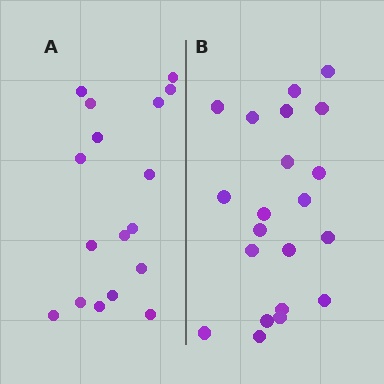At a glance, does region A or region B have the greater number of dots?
Region B (the right region) has more dots.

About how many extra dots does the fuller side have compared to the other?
Region B has about 4 more dots than region A.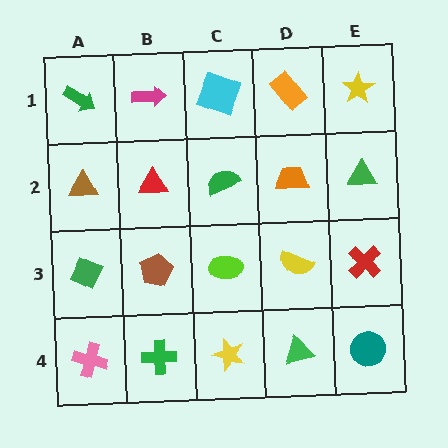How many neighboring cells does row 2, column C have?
4.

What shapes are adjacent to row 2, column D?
An orange rectangle (row 1, column D), a yellow semicircle (row 3, column D), a green semicircle (row 2, column C), a green triangle (row 2, column E).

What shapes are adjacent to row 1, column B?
A red triangle (row 2, column B), a green arrow (row 1, column A), a cyan square (row 1, column C).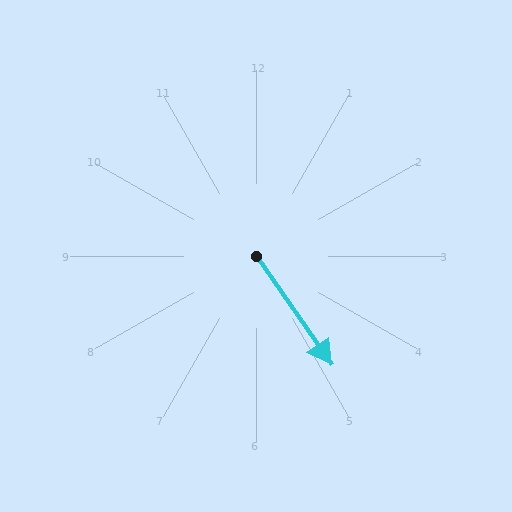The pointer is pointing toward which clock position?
Roughly 5 o'clock.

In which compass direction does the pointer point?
Southeast.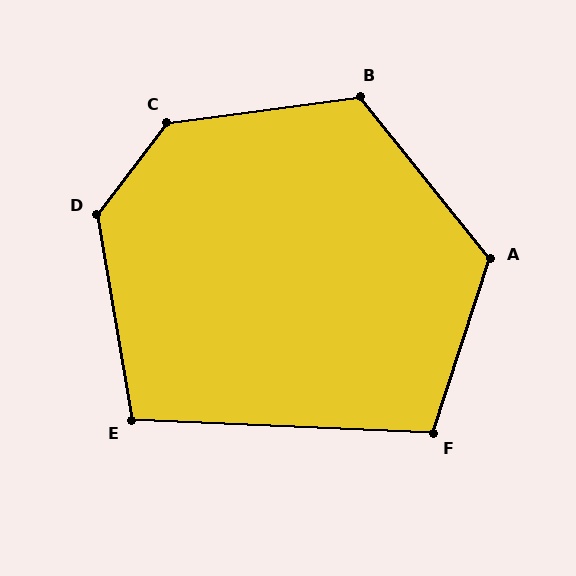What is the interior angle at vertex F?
Approximately 106 degrees (obtuse).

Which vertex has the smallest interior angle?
E, at approximately 102 degrees.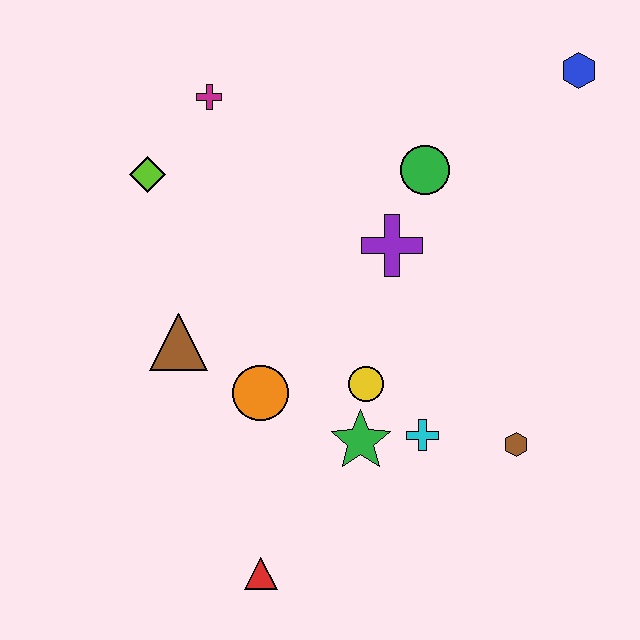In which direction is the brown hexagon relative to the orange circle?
The brown hexagon is to the right of the orange circle.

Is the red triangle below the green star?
Yes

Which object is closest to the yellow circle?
The green star is closest to the yellow circle.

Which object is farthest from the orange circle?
The blue hexagon is farthest from the orange circle.